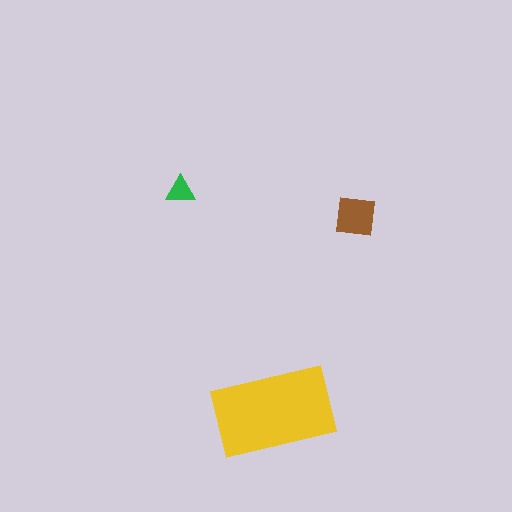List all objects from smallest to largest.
The green triangle, the brown square, the yellow rectangle.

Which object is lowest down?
The yellow rectangle is bottommost.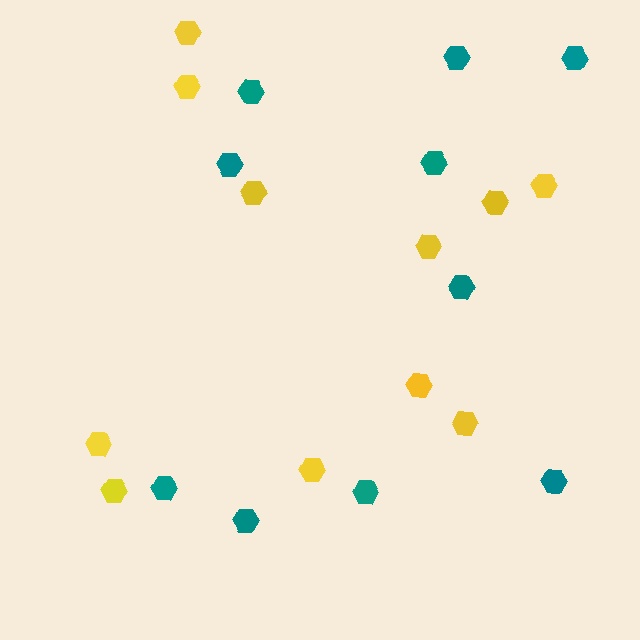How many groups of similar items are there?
There are 2 groups: one group of yellow hexagons (11) and one group of teal hexagons (10).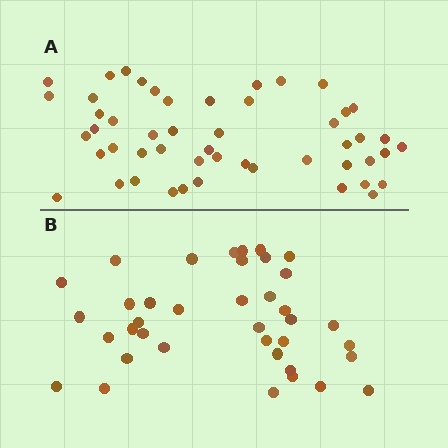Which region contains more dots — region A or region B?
Region A (the top region) has more dots.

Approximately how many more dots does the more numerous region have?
Region A has roughly 12 or so more dots than region B.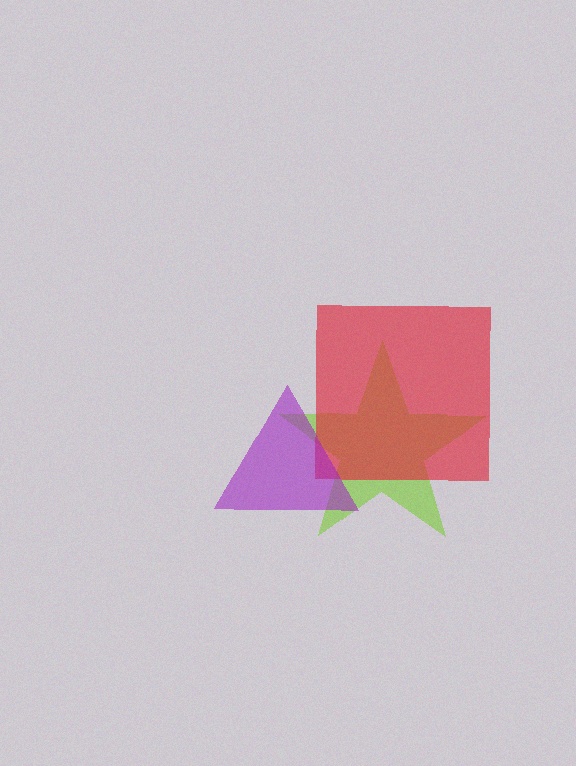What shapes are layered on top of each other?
The layered shapes are: a lime star, a red square, a purple triangle.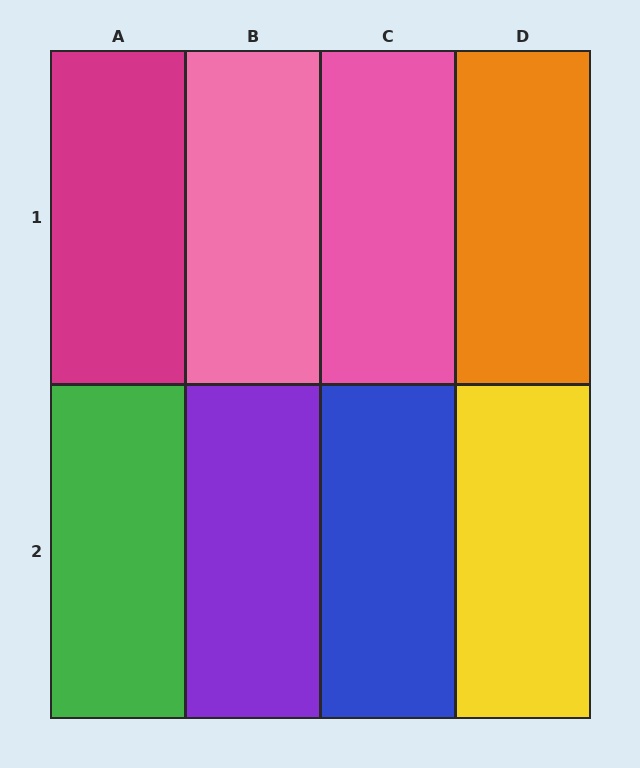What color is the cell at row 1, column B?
Pink.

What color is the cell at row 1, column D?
Orange.